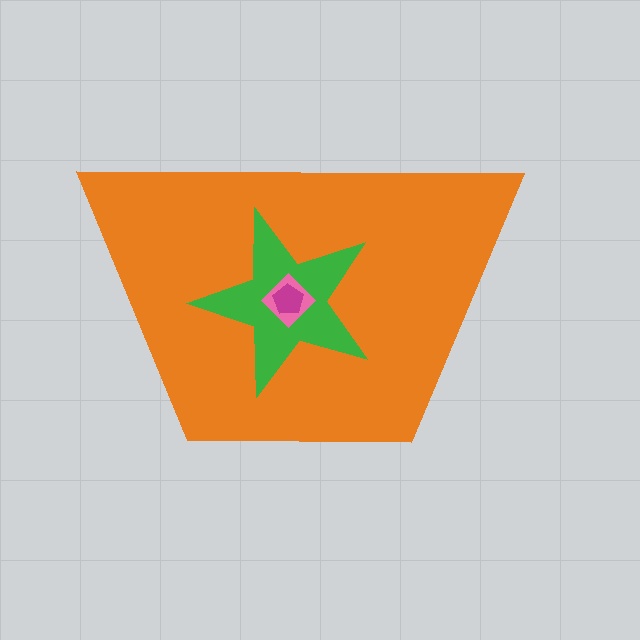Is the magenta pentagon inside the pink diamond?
Yes.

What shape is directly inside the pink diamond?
The magenta pentagon.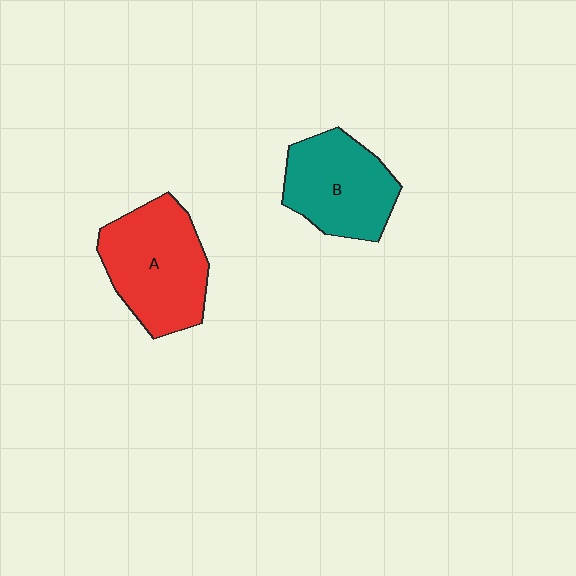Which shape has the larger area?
Shape A (red).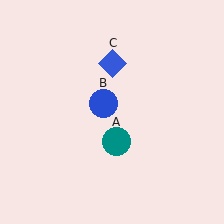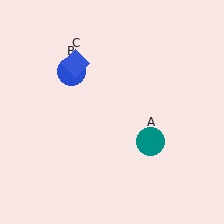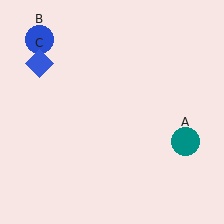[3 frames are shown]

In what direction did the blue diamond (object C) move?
The blue diamond (object C) moved left.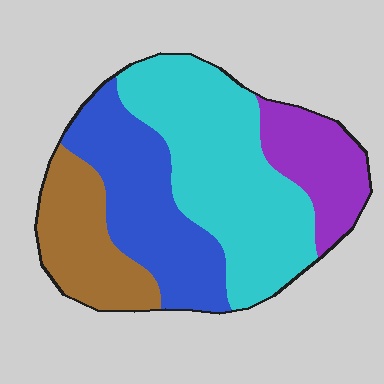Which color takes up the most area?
Cyan, at roughly 40%.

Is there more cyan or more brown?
Cyan.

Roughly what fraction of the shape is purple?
Purple takes up about one sixth (1/6) of the shape.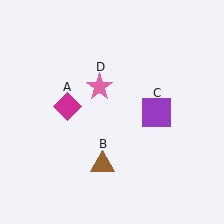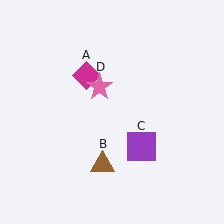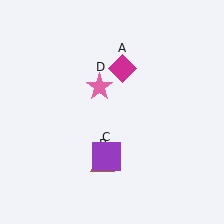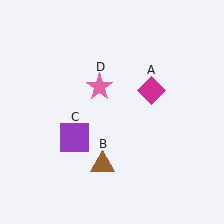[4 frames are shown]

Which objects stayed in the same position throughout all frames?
Brown triangle (object B) and pink star (object D) remained stationary.